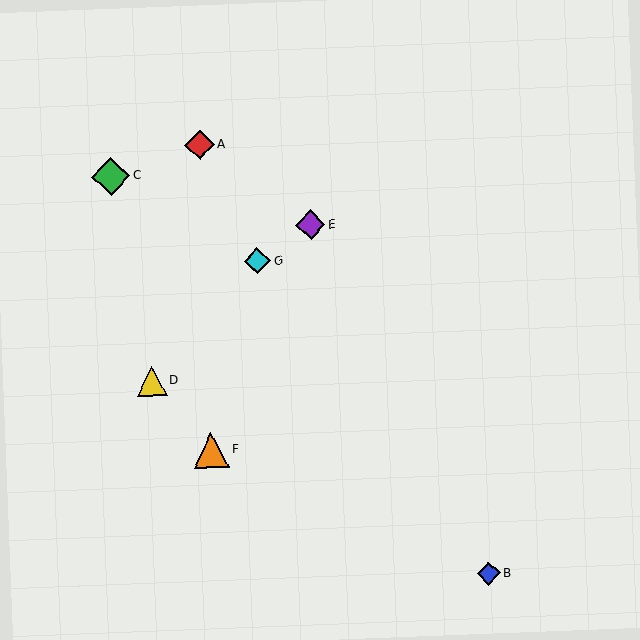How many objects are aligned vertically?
2 objects (A, F) are aligned vertically.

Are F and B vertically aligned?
No, F is at x≈211 and B is at x≈489.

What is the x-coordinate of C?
Object C is at x≈111.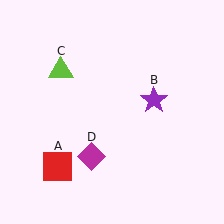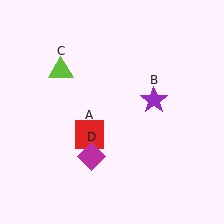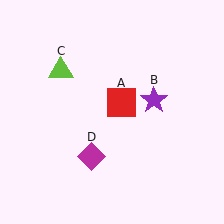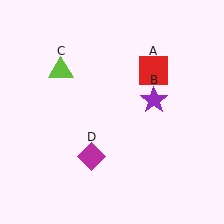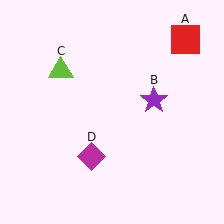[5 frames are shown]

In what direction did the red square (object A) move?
The red square (object A) moved up and to the right.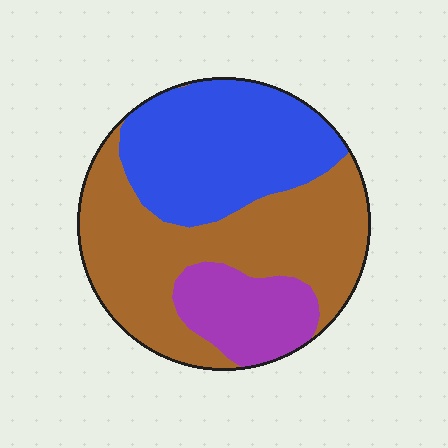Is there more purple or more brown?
Brown.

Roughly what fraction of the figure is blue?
Blue takes up between a quarter and a half of the figure.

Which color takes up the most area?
Brown, at roughly 50%.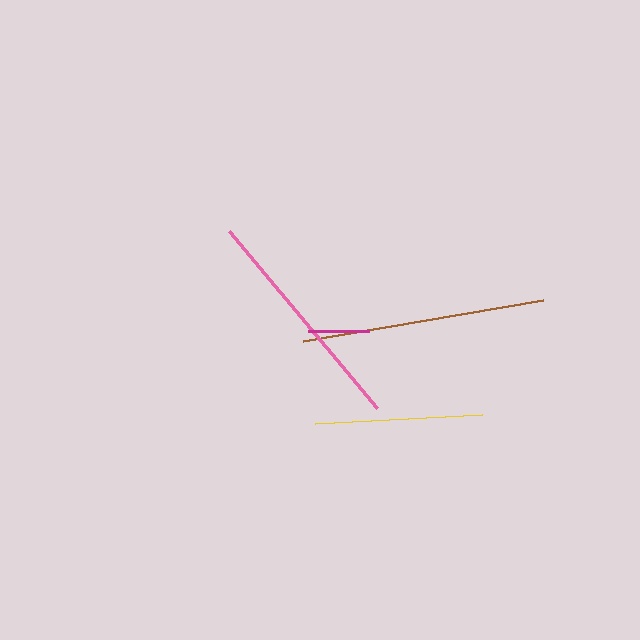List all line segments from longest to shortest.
From longest to shortest: brown, pink, yellow, magenta.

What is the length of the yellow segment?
The yellow segment is approximately 168 pixels long.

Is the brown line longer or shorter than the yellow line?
The brown line is longer than the yellow line.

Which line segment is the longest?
The brown line is the longest at approximately 243 pixels.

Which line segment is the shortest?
The magenta line is the shortest at approximately 61 pixels.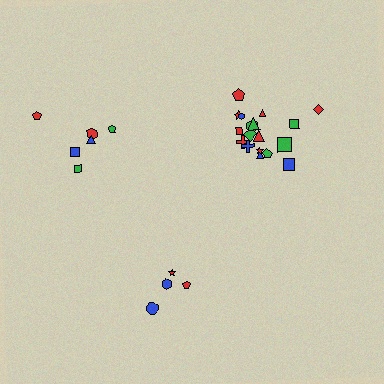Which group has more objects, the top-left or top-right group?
The top-right group.